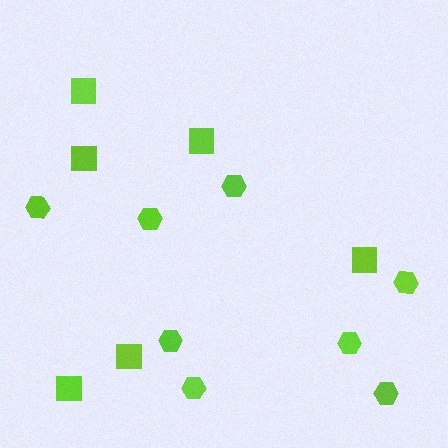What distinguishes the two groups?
There are 2 groups: one group of squares (6) and one group of hexagons (8).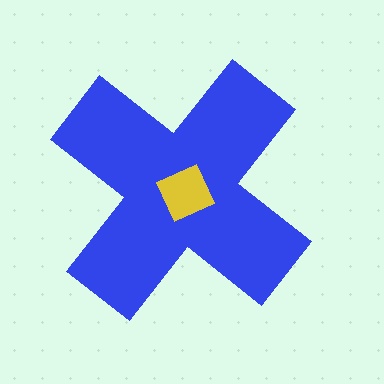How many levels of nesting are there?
2.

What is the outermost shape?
The blue cross.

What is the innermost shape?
The yellow square.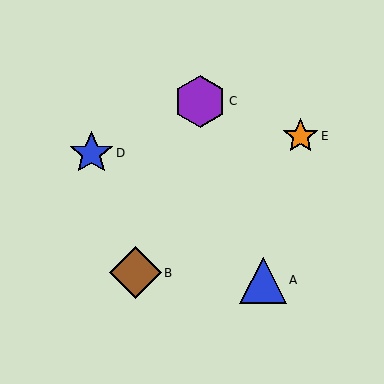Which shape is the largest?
The brown diamond (labeled B) is the largest.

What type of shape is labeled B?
Shape B is a brown diamond.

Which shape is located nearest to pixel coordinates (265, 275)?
The blue triangle (labeled A) at (263, 280) is nearest to that location.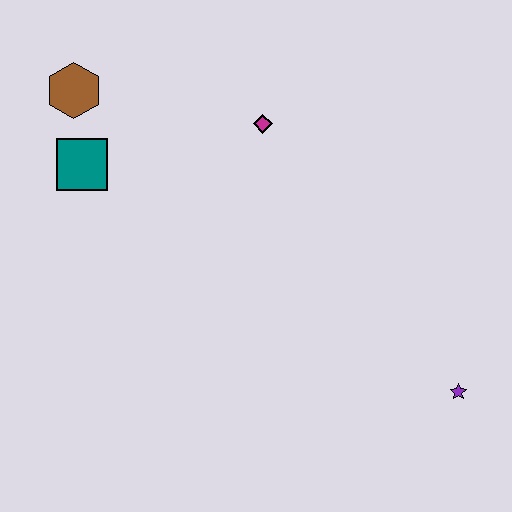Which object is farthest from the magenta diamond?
The purple star is farthest from the magenta diamond.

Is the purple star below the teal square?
Yes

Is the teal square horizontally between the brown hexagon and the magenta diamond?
Yes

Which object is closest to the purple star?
The magenta diamond is closest to the purple star.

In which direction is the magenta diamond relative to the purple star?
The magenta diamond is above the purple star.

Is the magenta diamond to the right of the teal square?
Yes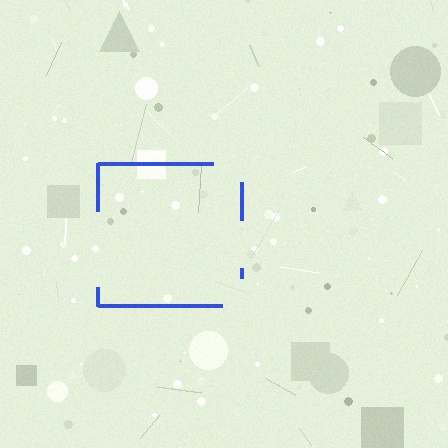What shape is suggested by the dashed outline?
The dashed outline suggests a square.